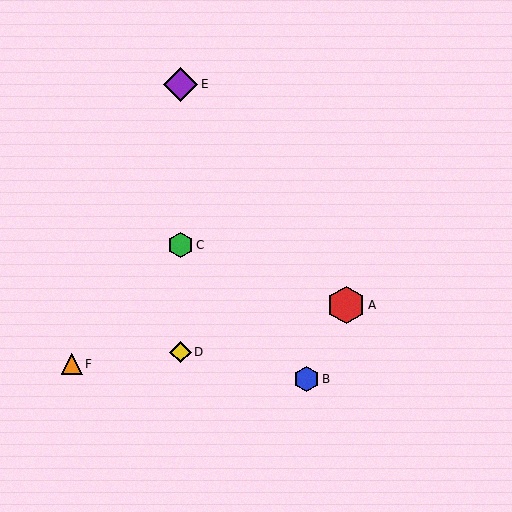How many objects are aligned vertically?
3 objects (C, D, E) are aligned vertically.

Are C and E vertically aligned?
Yes, both are at x≈181.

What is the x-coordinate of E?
Object E is at x≈181.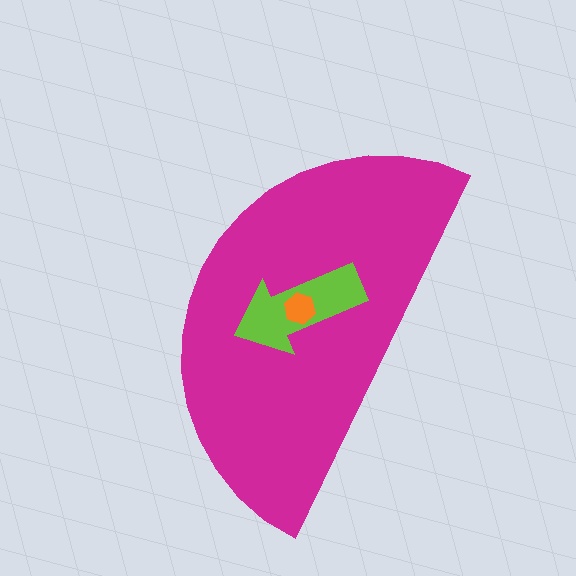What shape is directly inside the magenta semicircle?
The lime arrow.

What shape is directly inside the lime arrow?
The orange hexagon.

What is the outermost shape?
The magenta semicircle.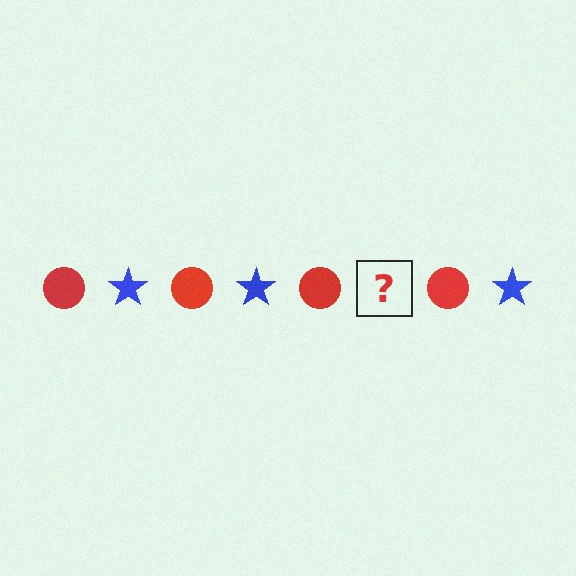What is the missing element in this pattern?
The missing element is a blue star.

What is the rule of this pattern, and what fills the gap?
The rule is that the pattern alternates between red circle and blue star. The gap should be filled with a blue star.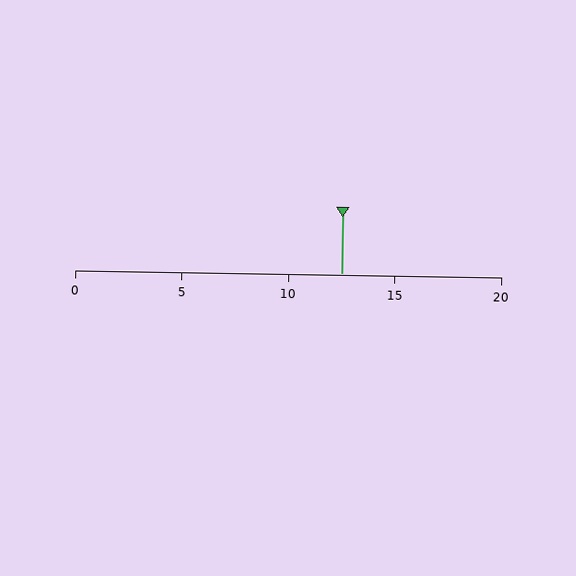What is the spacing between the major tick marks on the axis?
The major ticks are spaced 5 apart.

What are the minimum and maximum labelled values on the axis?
The axis runs from 0 to 20.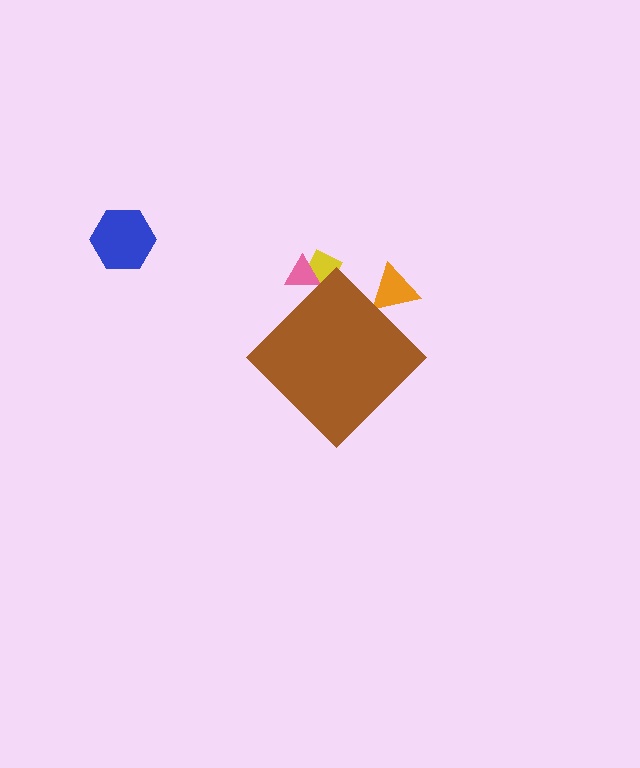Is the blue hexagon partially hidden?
No, the blue hexagon is fully visible.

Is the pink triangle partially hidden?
Yes, the pink triangle is partially hidden behind the brown diamond.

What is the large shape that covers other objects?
A brown diamond.